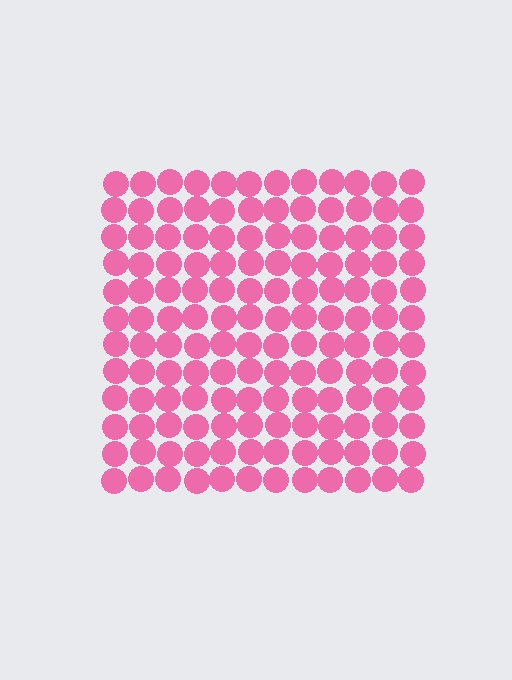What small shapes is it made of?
It is made of small circles.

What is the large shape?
The large shape is a square.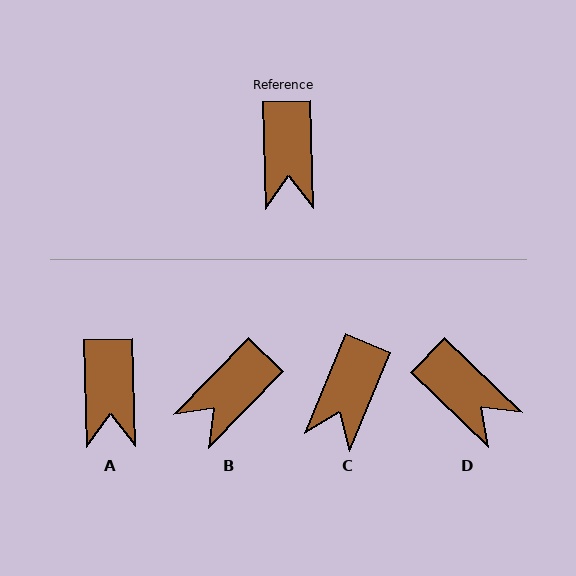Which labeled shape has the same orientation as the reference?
A.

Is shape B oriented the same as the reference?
No, it is off by about 46 degrees.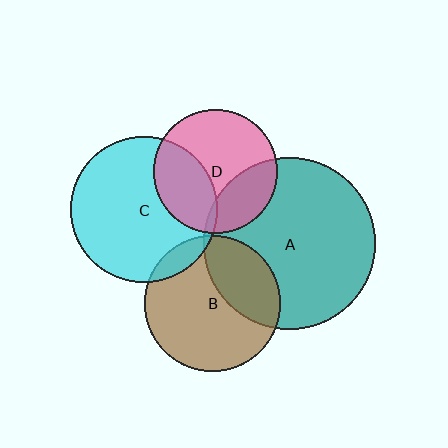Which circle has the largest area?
Circle A (teal).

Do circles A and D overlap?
Yes.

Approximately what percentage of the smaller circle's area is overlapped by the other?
Approximately 25%.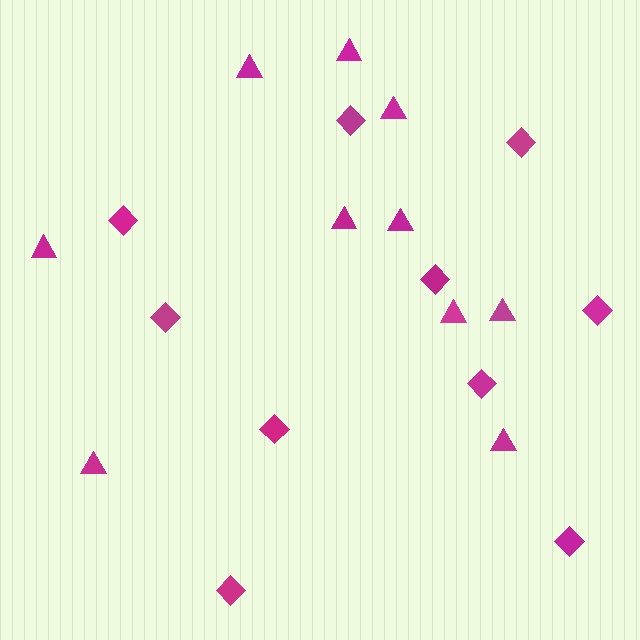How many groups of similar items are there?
There are 2 groups: one group of diamonds (10) and one group of triangles (10).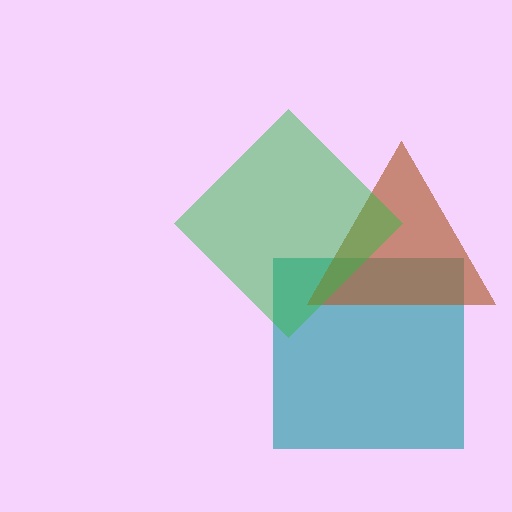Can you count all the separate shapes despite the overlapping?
Yes, there are 3 separate shapes.